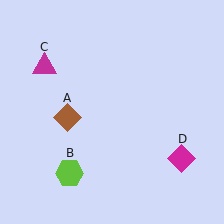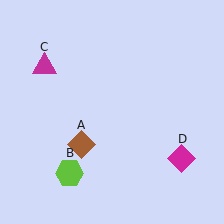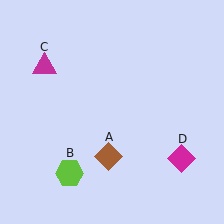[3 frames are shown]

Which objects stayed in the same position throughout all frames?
Lime hexagon (object B) and magenta triangle (object C) and magenta diamond (object D) remained stationary.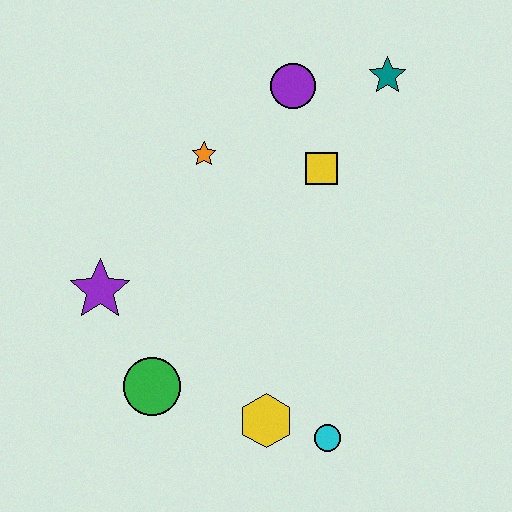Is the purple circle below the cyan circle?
No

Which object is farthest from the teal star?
The green circle is farthest from the teal star.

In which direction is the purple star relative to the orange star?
The purple star is below the orange star.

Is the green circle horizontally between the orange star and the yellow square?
No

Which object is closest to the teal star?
The purple circle is closest to the teal star.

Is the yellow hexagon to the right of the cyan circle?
No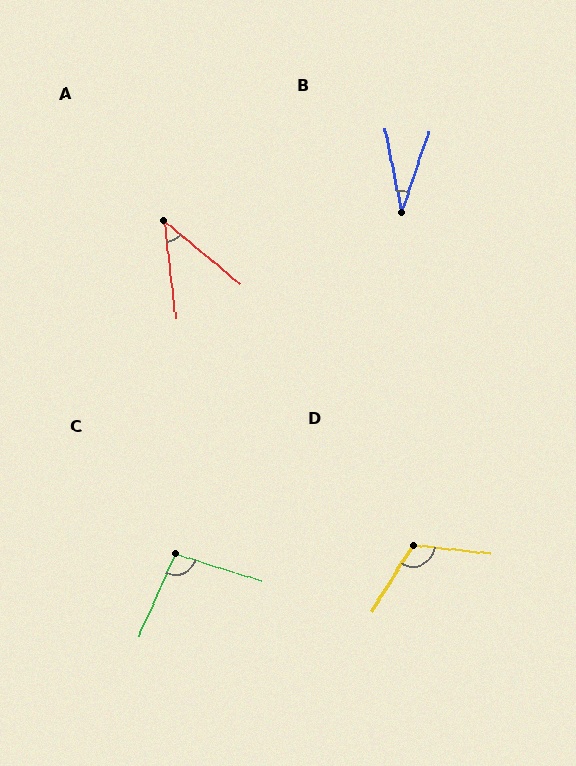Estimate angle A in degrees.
Approximately 43 degrees.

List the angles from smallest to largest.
B (30°), A (43°), C (97°), D (116°).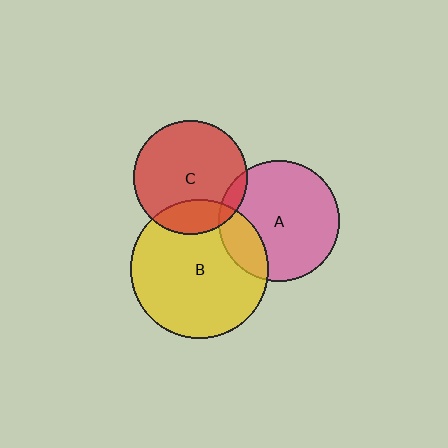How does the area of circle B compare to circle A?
Approximately 1.3 times.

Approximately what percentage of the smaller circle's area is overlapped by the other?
Approximately 10%.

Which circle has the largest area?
Circle B (yellow).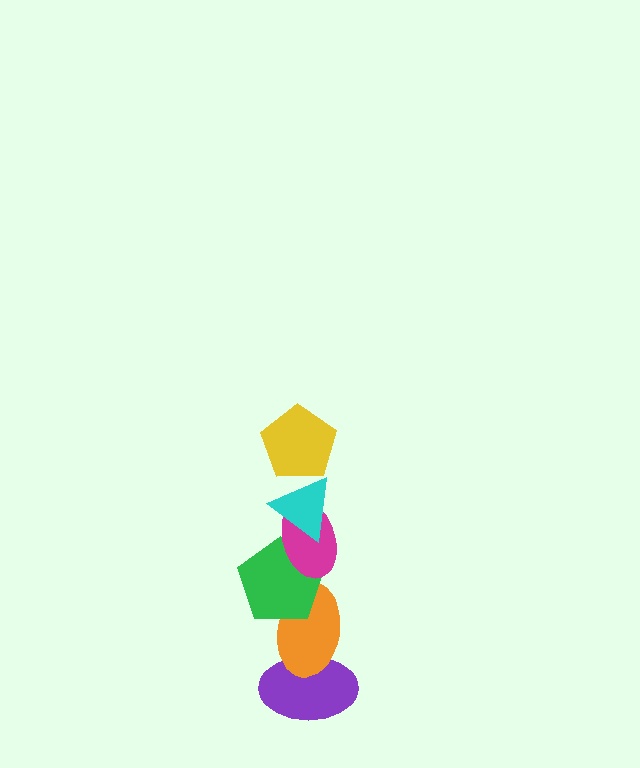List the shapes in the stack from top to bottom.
From top to bottom: the yellow pentagon, the cyan triangle, the magenta ellipse, the green pentagon, the orange ellipse, the purple ellipse.